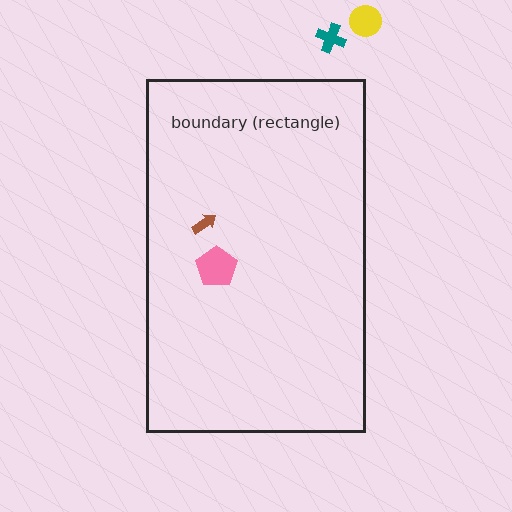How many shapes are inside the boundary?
2 inside, 2 outside.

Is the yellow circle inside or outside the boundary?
Outside.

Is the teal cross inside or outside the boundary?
Outside.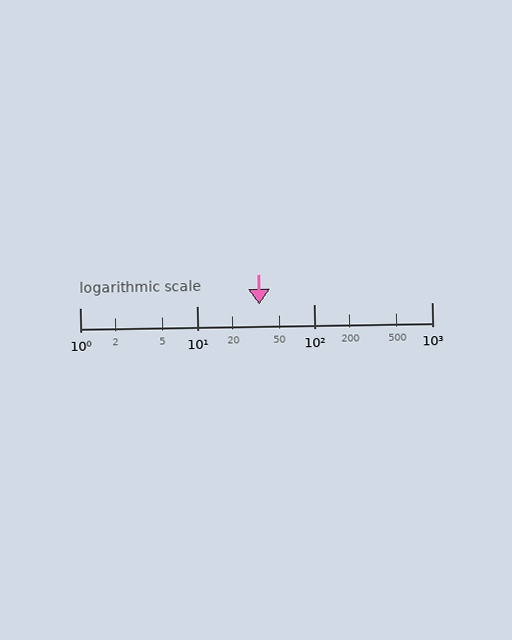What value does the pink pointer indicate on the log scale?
The pointer indicates approximately 34.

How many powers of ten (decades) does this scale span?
The scale spans 3 decades, from 1 to 1000.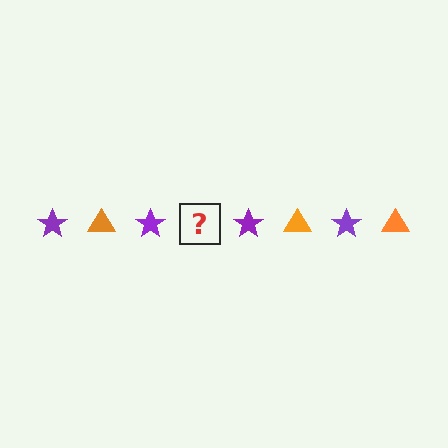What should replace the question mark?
The question mark should be replaced with an orange triangle.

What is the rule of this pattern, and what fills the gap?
The rule is that the pattern alternates between purple star and orange triangle. The gap should be filled with an orange triangle.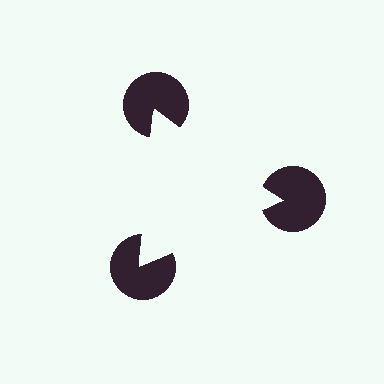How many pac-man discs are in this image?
There are 3 — one at each vertex of the illusory triangle.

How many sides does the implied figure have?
3 sides.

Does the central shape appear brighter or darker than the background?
It typically appears slightly brighter than the background, even though no actual brightness change is drawn.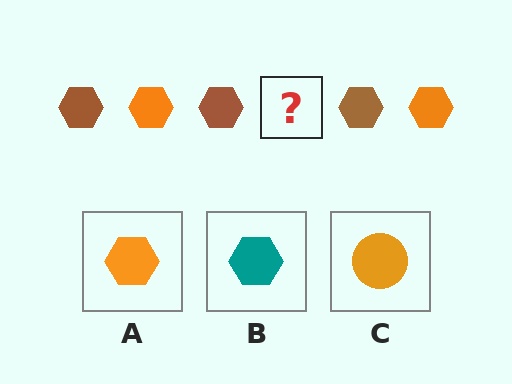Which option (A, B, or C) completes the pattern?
A.